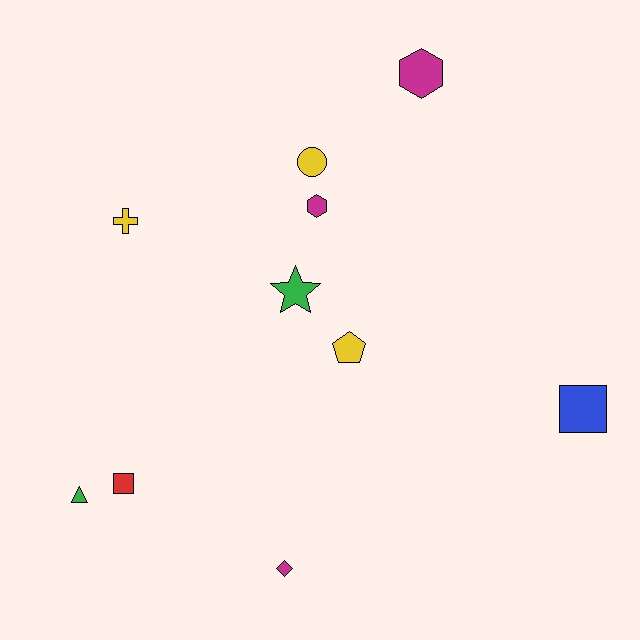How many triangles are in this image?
There is 1 triangle.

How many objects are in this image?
There are 10 objects.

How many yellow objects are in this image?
There are 3 yellow objects.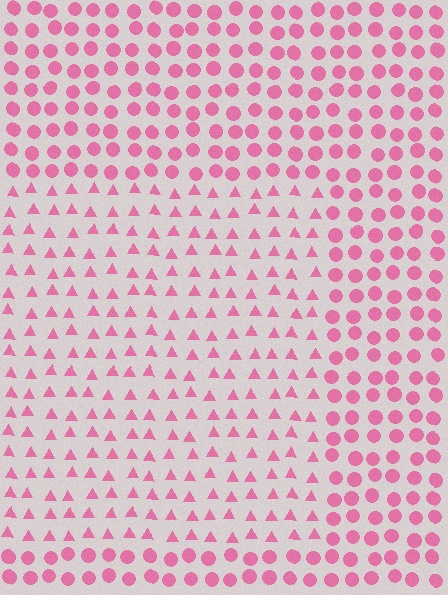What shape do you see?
I see a rectangle.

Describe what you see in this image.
The image is filled with small pink elements arranged in a uniform grid. A rectangle-shaped region contains triangles, while the surrounding area contains circles. The boundary is defined purely by the change in element shape.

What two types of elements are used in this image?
The image uses triangles inside the rectangle region and circles outside it.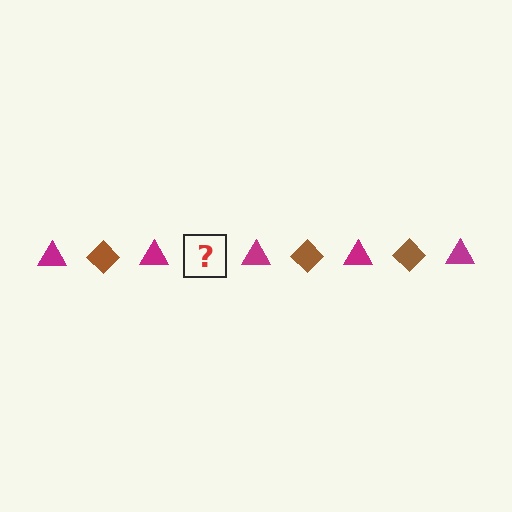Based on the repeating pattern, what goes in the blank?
The blank should be a brown diamond.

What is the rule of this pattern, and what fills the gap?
The rule is that the pattern alternates between magenta triangle and brown diamond. The gap should be filled with a brown diamond.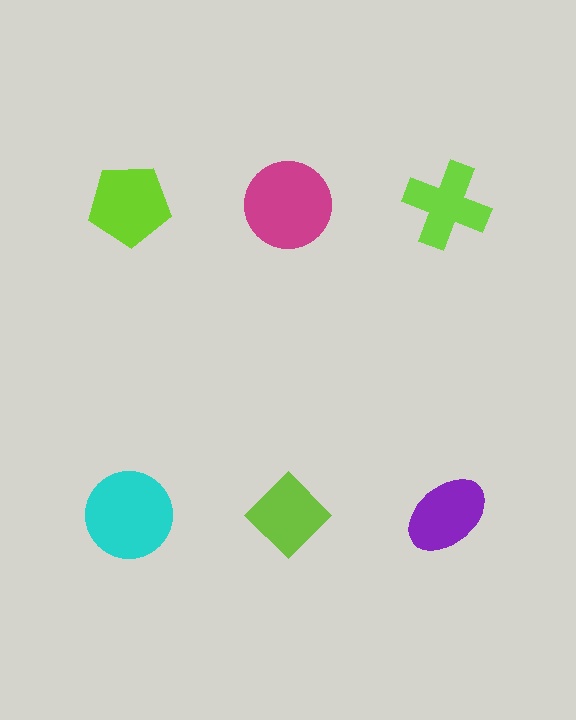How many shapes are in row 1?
3 shapes.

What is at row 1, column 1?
A lime pentagon.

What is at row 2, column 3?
A purple ellipse.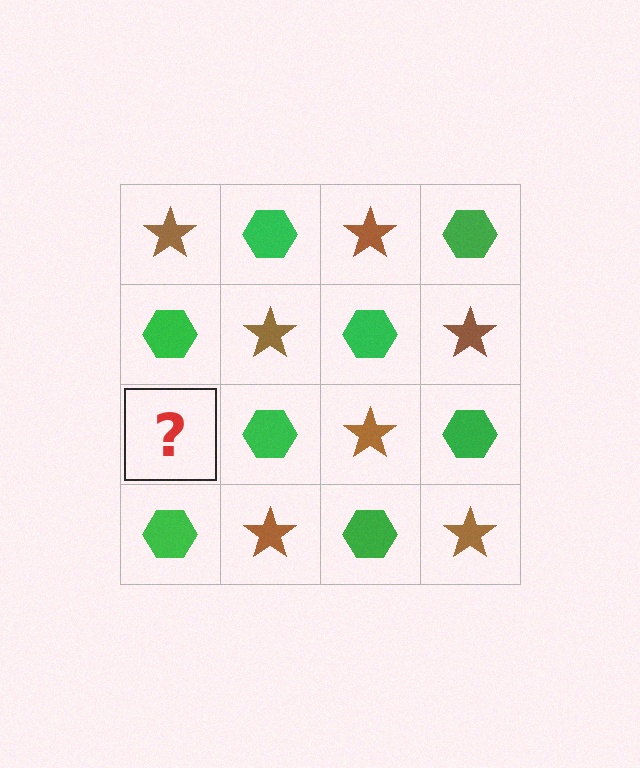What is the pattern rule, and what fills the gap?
The rule is that it alternates brown star and green hexagon in a checkerboard pattern. The gap should be filled with a brown star.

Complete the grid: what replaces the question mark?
The question mark should be replaced with a brown star.